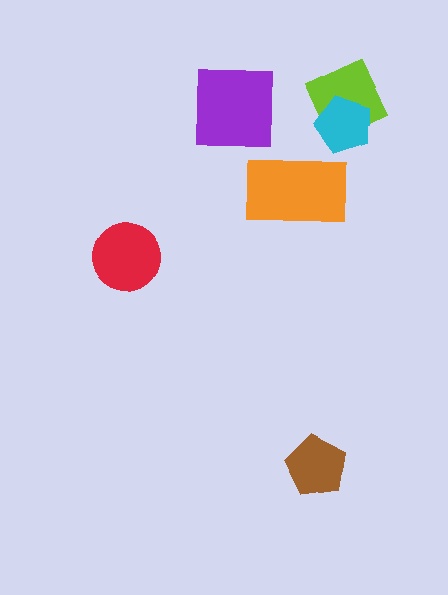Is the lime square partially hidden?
Yes, it is partially covered by another shape.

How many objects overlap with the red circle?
0 objects overlap with the red circle.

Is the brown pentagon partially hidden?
No, no other shape covers it.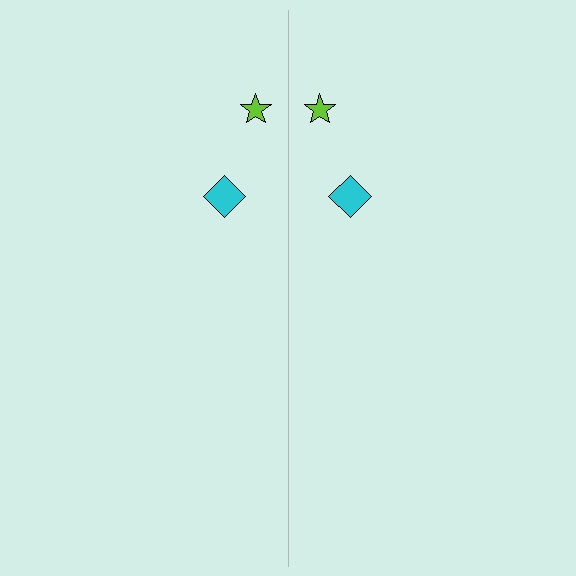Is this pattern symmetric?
Yes, this pattern has bilateral (reflection) symmetry.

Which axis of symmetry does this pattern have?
The pattern has a vertical axis of symmetry running through the center of the image.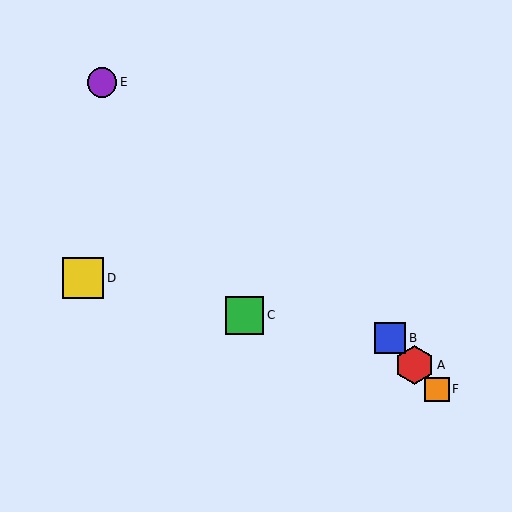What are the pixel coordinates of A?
Object A is at (415, 365).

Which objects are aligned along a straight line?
Objects A, B, F are aligned along a straight line.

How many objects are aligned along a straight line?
3 objects (A, B, F) are aligned along a straight line.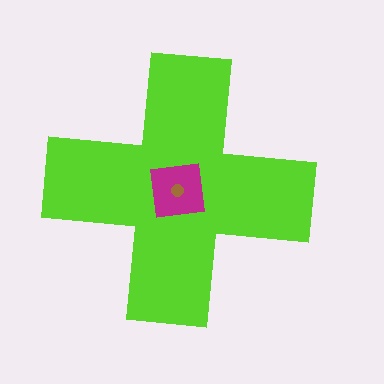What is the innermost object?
The brown circle.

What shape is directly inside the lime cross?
The magenta square.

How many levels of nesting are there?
3.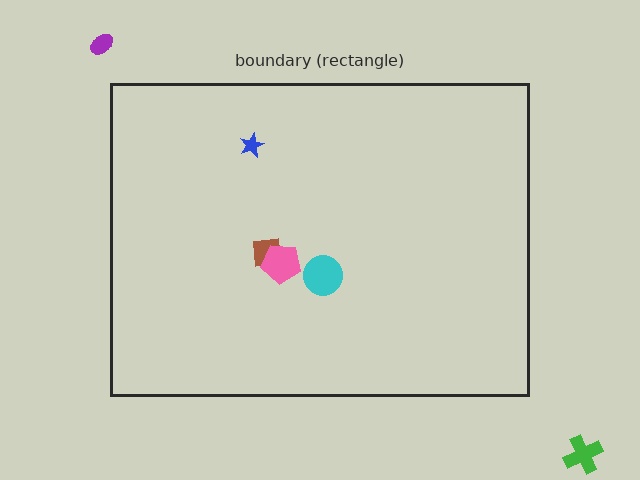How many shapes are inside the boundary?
4 inside, 2 outside.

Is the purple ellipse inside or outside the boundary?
Outside.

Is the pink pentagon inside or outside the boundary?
Inside.